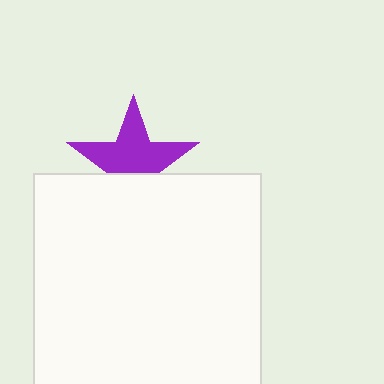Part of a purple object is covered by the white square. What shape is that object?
It is a star.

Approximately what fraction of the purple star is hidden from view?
Roughly 36% of the purple star is hidden behind the white square.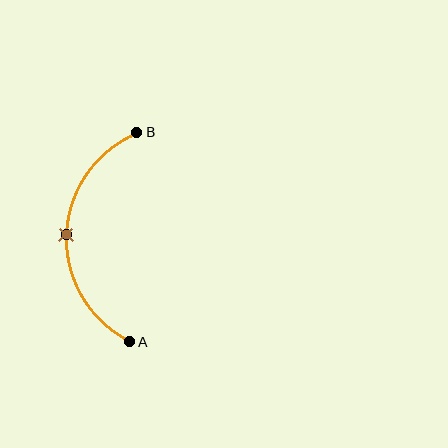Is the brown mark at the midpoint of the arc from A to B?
Yes. The brown mark lies on the arc at equal arc-length from both A and B — it is the arc midpoint.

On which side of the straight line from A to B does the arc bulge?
The arc bulges to the left of the straight line connecting A and B.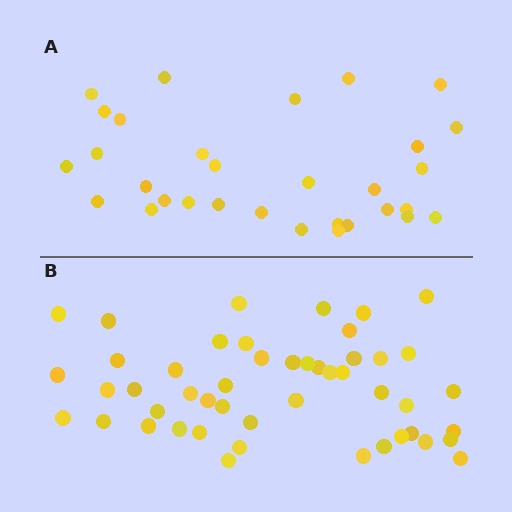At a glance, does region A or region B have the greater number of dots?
Region B (the bottom region) has more dots.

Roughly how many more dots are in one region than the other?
Region B has approximately 15 more dots than region A.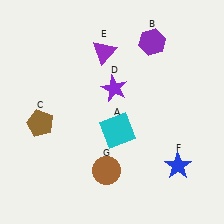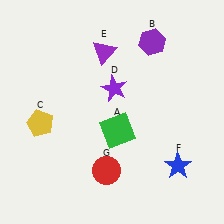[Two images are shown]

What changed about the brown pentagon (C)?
In Image 1, C is brown. In Image 2, it changed to yellow.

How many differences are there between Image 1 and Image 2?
There are 3 differences between the two images.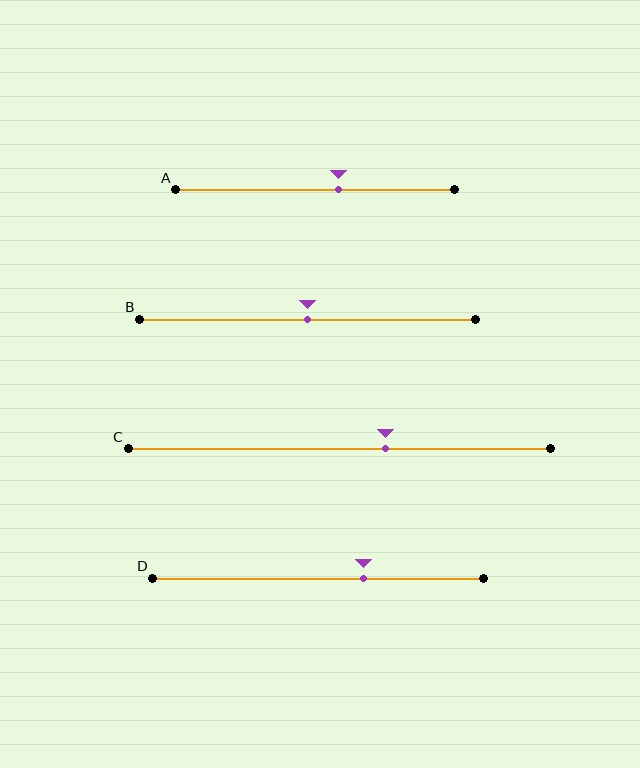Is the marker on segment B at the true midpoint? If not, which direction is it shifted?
Yes, the marker on segment B is at the true midpoint.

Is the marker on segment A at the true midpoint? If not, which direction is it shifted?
No, the marker on segment A is shifted to the right by about 8% of the segment length.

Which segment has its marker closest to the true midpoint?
Segment B has its marker closest to the true midpoint.